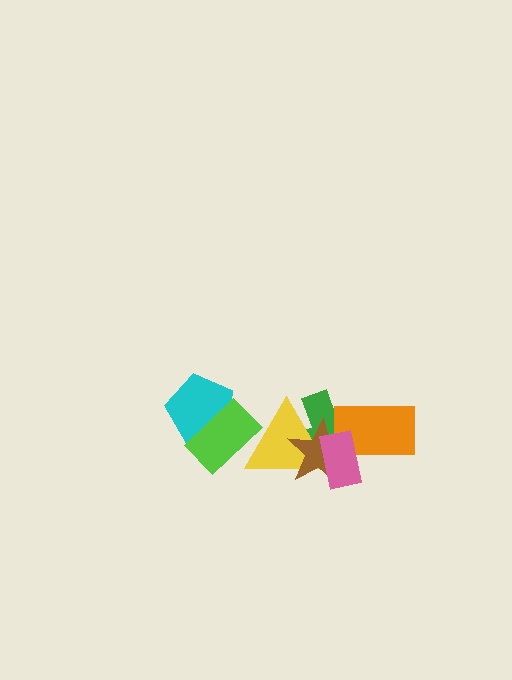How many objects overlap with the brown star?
4 objects overlap with the brown star.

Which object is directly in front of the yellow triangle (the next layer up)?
The brown star is directly in front of the yellow triangle.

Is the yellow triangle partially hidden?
Yes, it is partially covered by another shape.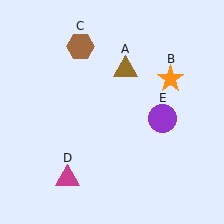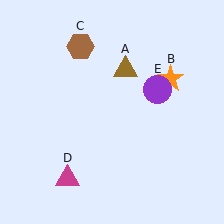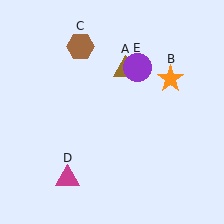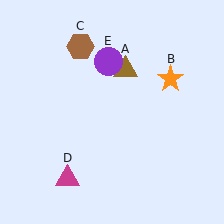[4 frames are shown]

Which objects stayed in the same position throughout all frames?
Brown triangle (object A) and orange star (object B) and brown hexagon (object C) and magenta triangle (object D) remained stationary.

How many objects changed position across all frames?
1 object changed position: purple circle (object E).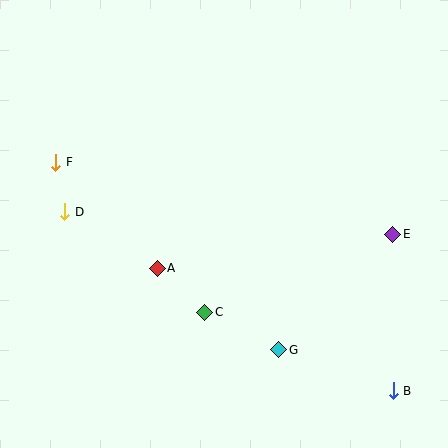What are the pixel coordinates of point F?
Point F is at (56, 162).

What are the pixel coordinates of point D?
Point D is at (65, 212).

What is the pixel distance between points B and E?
The distance between B and E is 156 pixels.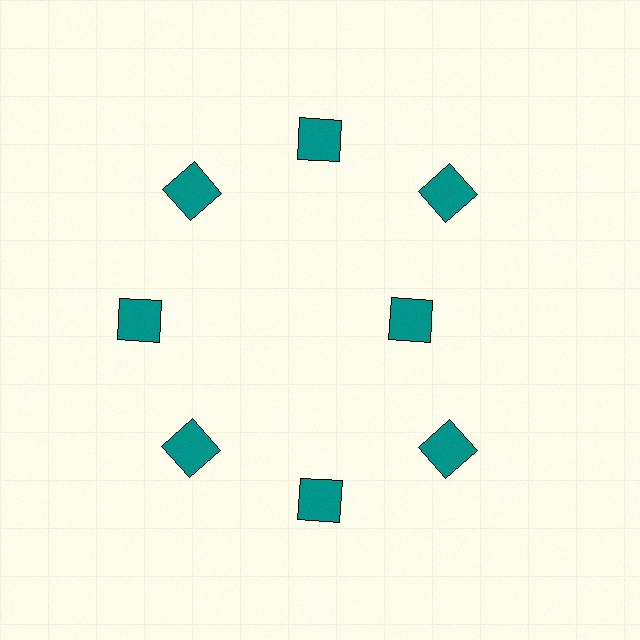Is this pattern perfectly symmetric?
No. The 8 teal squares are arranged in a ring, but one element near the 3 o'clock position is pulled inward toward the center, breaking the 8-fold rotational symmetry.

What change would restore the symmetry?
The symmetry would be restored by moving it outward, back onto the ring so that all 8 squares sit at equal angles and equal distance from the center.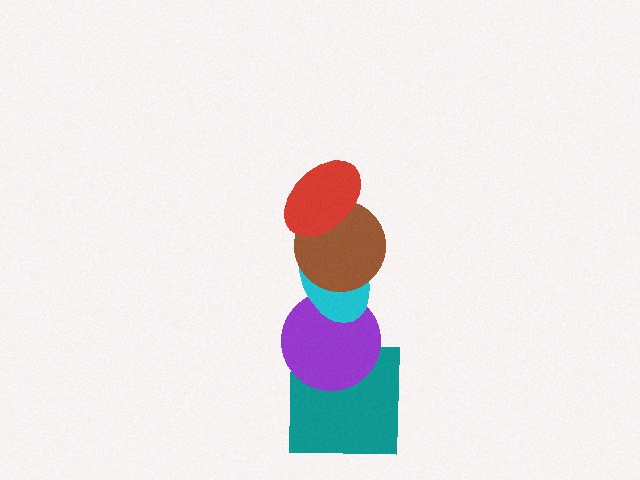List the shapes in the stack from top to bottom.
From top to bottom: the red ellipse, the brown circle, the cyan ellipse, the purple circle, the teal square.